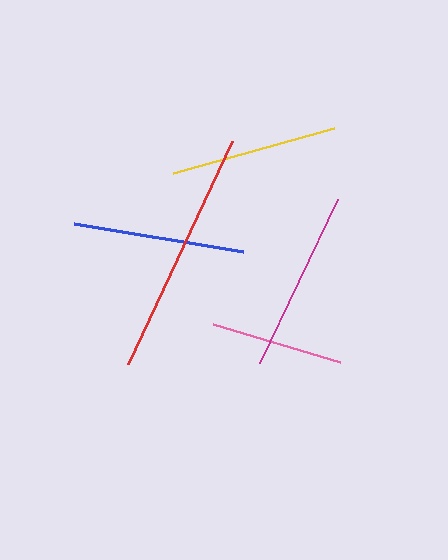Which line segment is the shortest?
The pink line is the shortest at approximately 132 pixels.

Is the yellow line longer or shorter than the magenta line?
The magenta line is longer than the yellow line.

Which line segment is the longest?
The red line is the longest at approximately 246 pixels.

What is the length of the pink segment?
The pink segment is approximately 132 pixels long.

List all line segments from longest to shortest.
From longest to shortest: red, magenta, blue, yellow, pink.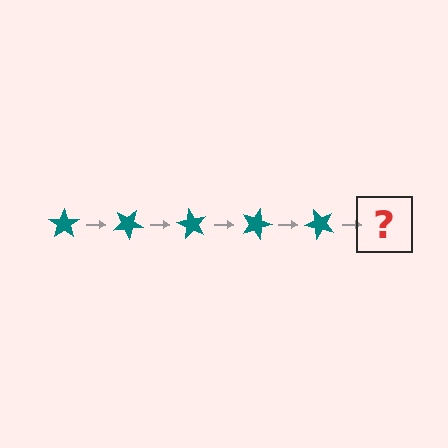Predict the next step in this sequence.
The next step is a teal star rotated 150 degrees.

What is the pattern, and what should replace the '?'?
The pattern is that the star rotates 30 degrees each step. The '?' should be a teal star rotated 150 degrees.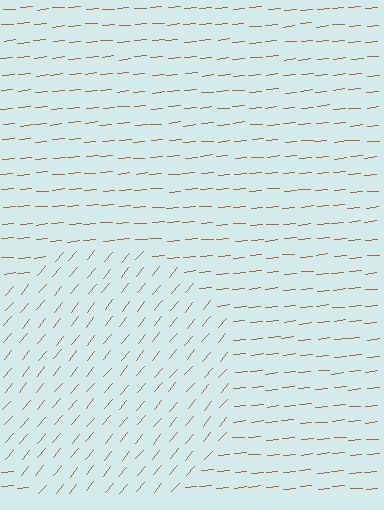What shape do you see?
I see a circle.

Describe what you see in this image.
The image is filled with small brown line segments. A circle region in the image has lines oriented differently from the surrounding lines, creating a visible texture boundary.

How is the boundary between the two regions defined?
The boundary is defined purely by a change in line orientation (approximately 45 degrees difference). All lines are the same color and thickness.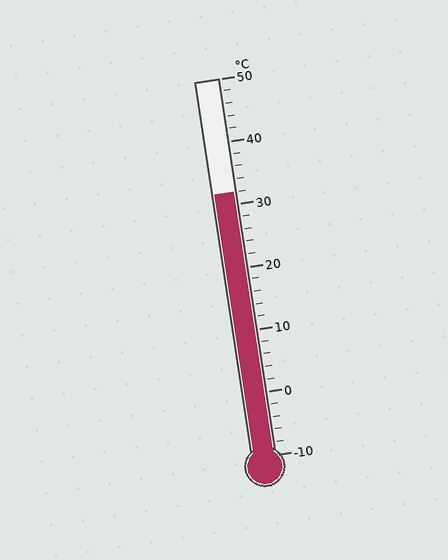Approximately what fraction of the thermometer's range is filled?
The thermometer is filled to approximately 70% of its range.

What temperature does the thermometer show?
The thermometer shows approximately 32°C.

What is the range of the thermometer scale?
The thermometer scale ranges from -10°C to 50°C.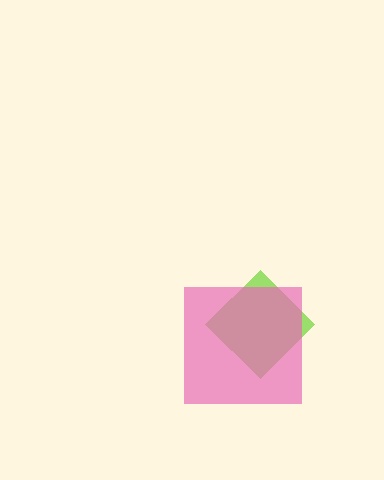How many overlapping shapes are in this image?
There are 2 overlapping shapes in the image.